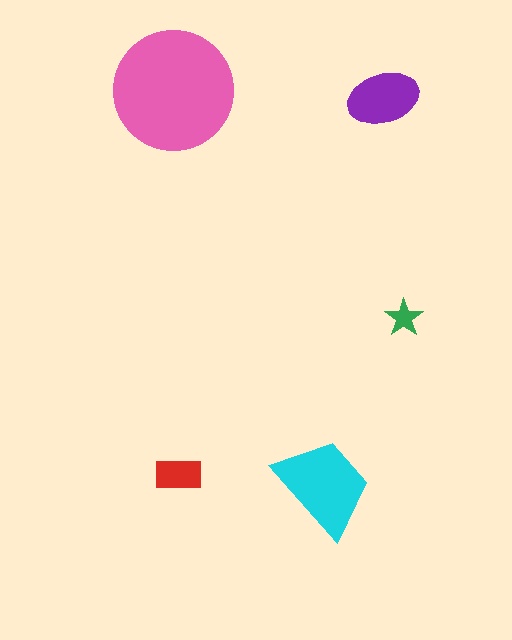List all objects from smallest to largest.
The green star, the red rectangle, the purple ellipse, the cyan trapezoid, the pink circle.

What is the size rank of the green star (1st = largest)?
5th.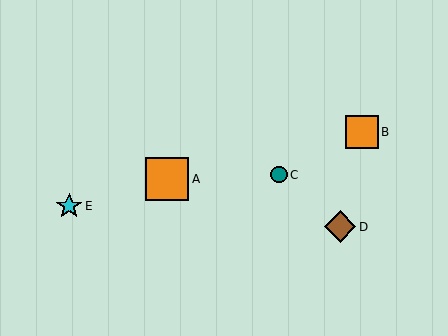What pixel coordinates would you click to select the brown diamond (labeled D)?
Click at (340, 227) to select the brown diamond D.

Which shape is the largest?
The orange square (labeled A) is the largest.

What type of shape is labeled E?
Shape E is a cyan star.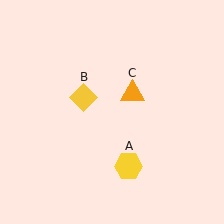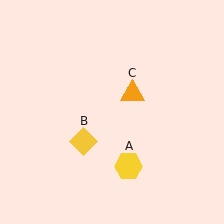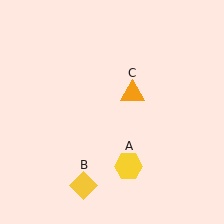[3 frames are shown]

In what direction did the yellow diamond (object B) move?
The yellow diamond (object B) moved down.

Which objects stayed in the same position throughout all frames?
Yellow hexagon (object A) and orange triangle (object C) remained stationary.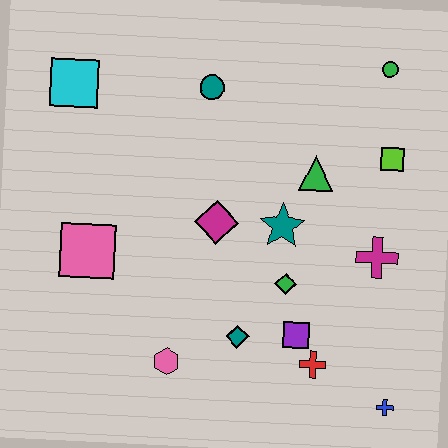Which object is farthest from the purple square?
The cyan square is farthest from the purple square.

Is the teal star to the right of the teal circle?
Yes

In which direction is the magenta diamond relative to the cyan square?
The magenta diamond is to the right of the cyan square.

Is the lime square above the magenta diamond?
Yes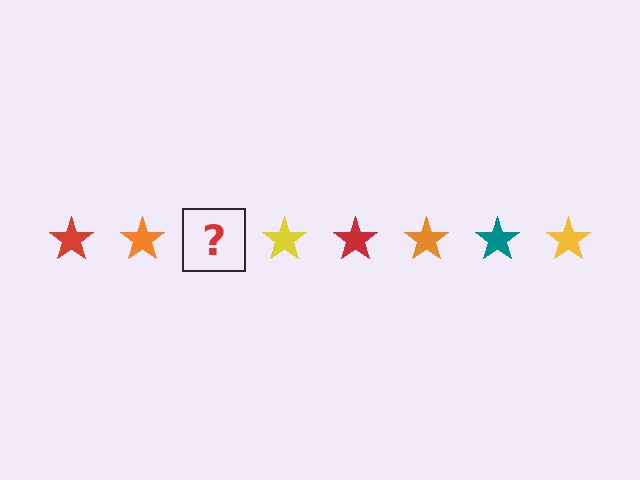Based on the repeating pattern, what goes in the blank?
The blank should be a teal star.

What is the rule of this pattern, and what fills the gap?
The rule is that the pattern cycles through red, orange, teal, yellow stars. The gap should be filled with a teal star.